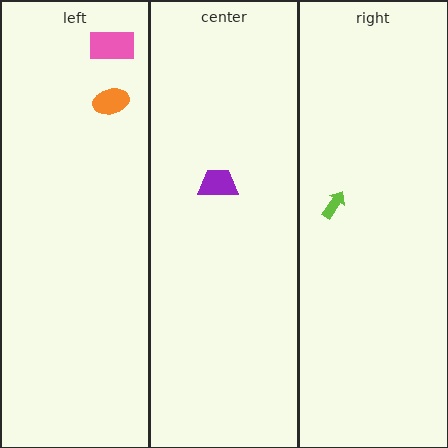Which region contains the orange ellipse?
The left region.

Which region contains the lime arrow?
The right region.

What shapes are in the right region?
The lime arrow.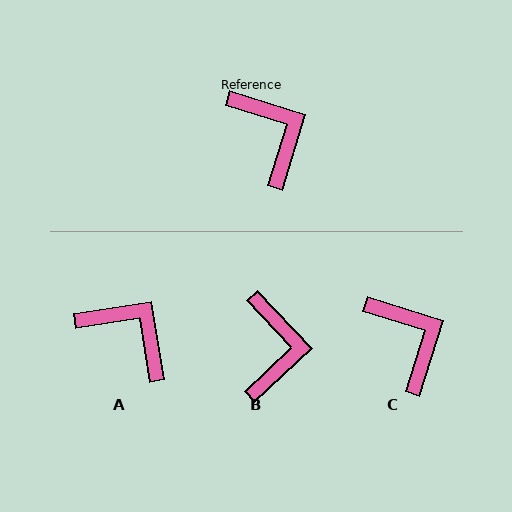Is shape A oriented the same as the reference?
No, it is off by about 26 degrees.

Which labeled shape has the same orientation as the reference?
C.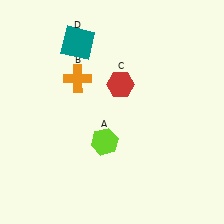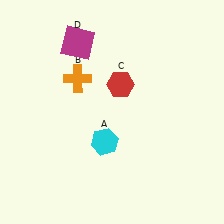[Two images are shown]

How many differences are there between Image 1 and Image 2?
There are 2 differences between the two images.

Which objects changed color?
A changed from lime to cyan. D changed from teal to magenta.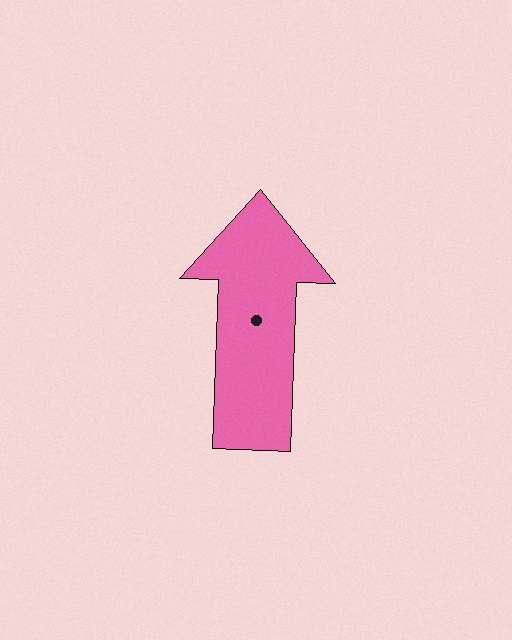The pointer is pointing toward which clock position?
Roughly 12 o'clock.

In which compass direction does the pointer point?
North.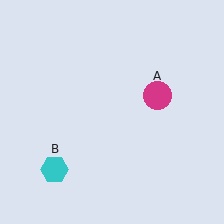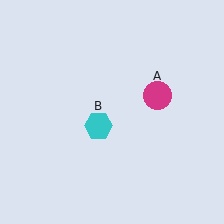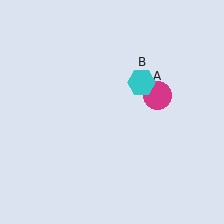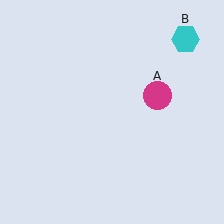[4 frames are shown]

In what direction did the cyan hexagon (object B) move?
The cyan hexagon (object B) moved up and to the right.